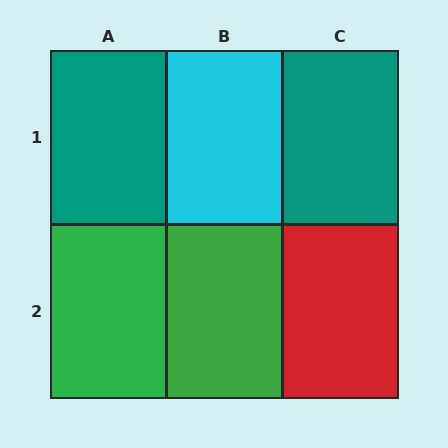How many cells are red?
1 cell is red.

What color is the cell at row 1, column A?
Teal.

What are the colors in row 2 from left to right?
Green, green, red.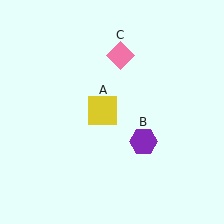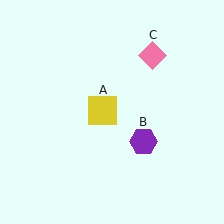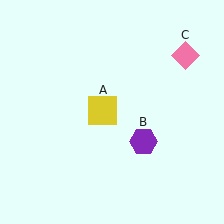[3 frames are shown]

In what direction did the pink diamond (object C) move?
The pink diamond (object C) moved right.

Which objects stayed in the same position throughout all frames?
Yellow square (object A) and purple hexagon (object B) remained stationary.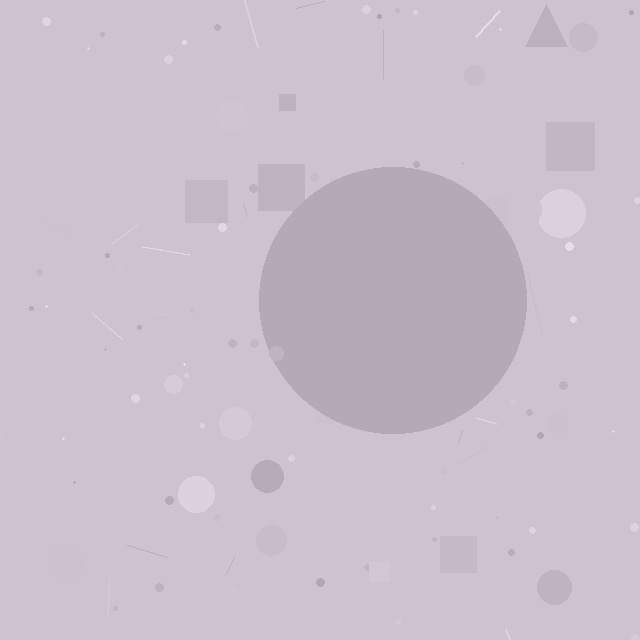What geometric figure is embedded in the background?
A circle is embedded in the background.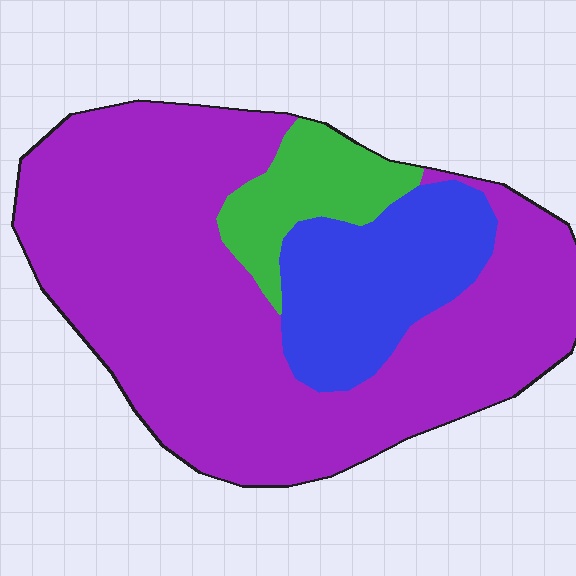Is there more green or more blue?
Blue.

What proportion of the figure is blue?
Blue takes up about one fifth (1/5) of the figure.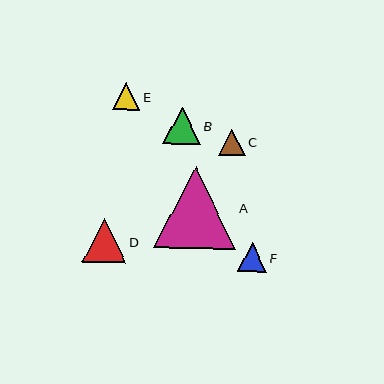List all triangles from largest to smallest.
From largest to smallest: A, D, B, F, E, C.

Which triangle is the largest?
Triangle A is the largest with a size of approximately 82 pixels.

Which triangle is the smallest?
Triangle C is the smallest with a size of approximately 26 pixels.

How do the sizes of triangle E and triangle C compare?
Triangle E and triangle C are approximately the same size.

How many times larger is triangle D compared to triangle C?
Triangle D is approximately 1.6 times the size of triangle C.